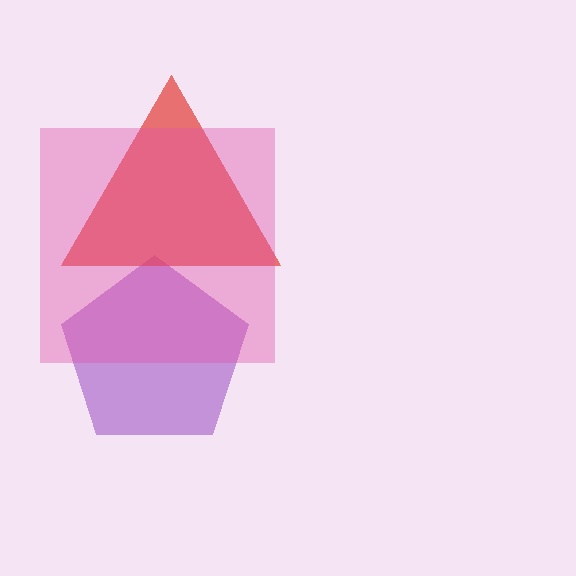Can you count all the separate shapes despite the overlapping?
Yes, there are 3 separate shapes.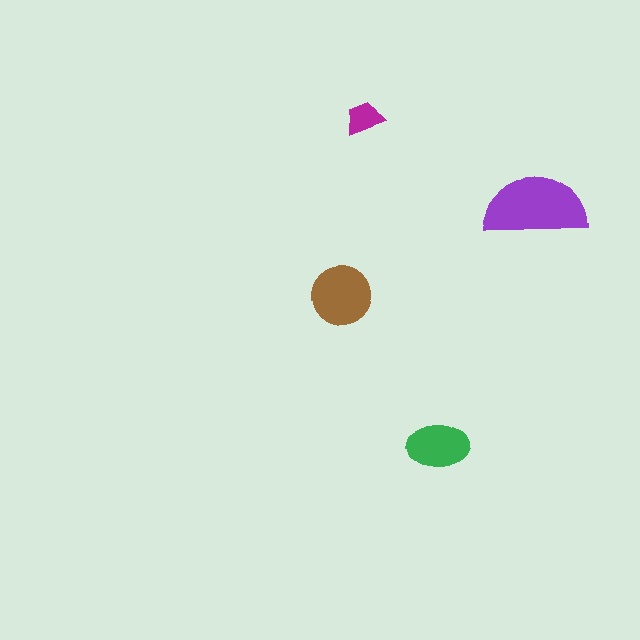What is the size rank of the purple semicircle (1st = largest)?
1st.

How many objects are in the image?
There are 4 objects in the image.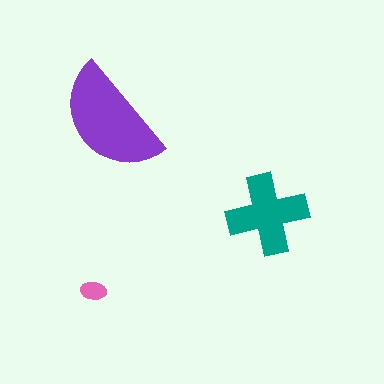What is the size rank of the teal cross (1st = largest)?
2nd.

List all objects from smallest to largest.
The pink ellipse, the teal cross, the purple semicircle.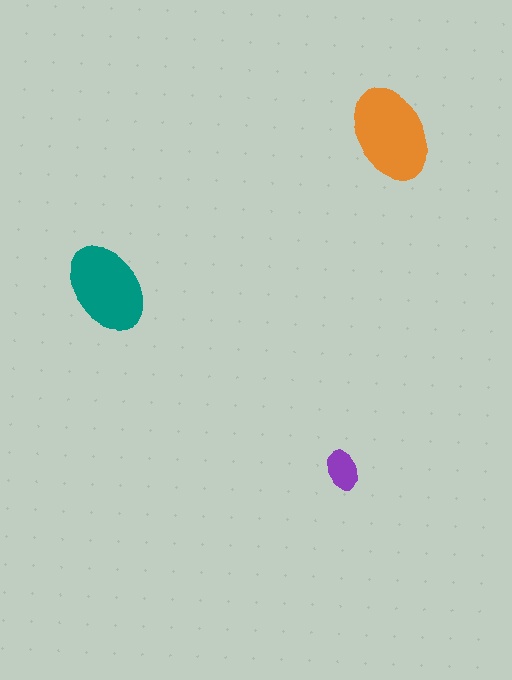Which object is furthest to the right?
The orange ellipse is rightmost.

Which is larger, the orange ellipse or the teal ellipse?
The orange one.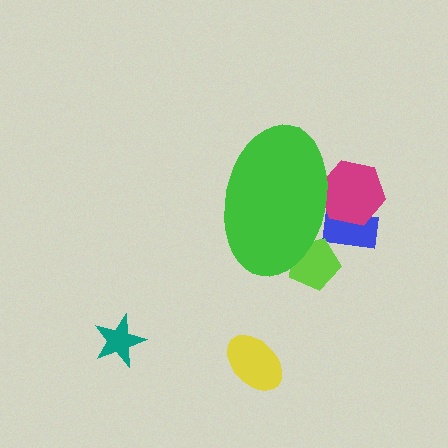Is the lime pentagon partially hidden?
Yes, the lime pentagon is partially hidden behind the green ellipse.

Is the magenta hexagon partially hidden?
Yes, the magenta hexagon is partially hidden behind the green ellipse.